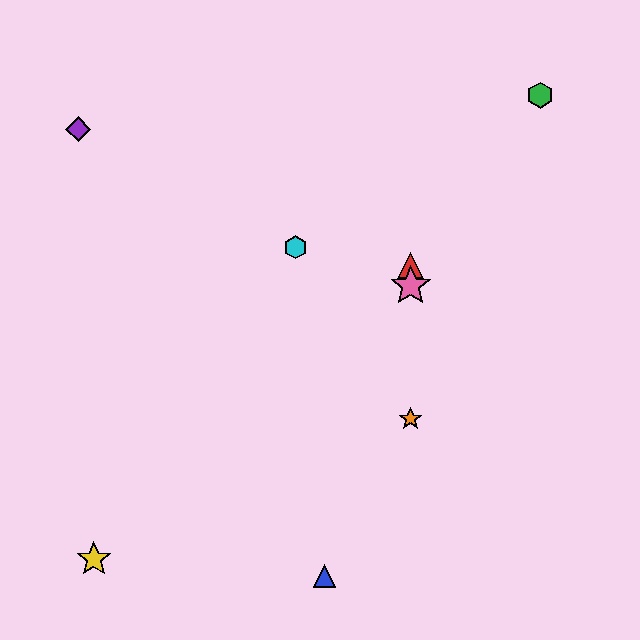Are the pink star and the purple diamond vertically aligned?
No, the pink star is at x≈411 and the purple diamond is at x≈78.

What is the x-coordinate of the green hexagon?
The green hexagon is at x≈540.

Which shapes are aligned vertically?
The red triangle, the orange star, the pink star are aligned vertically.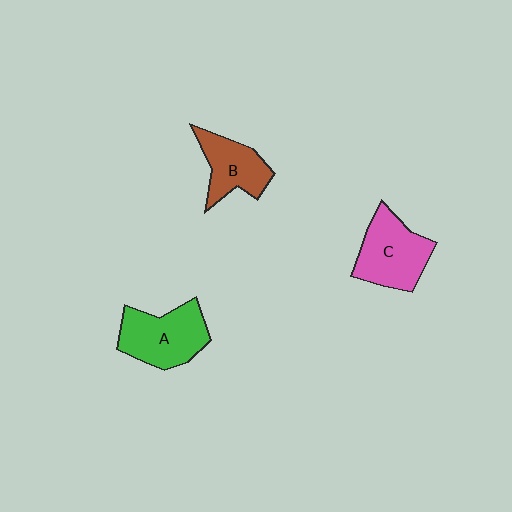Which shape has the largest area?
Shape A (green).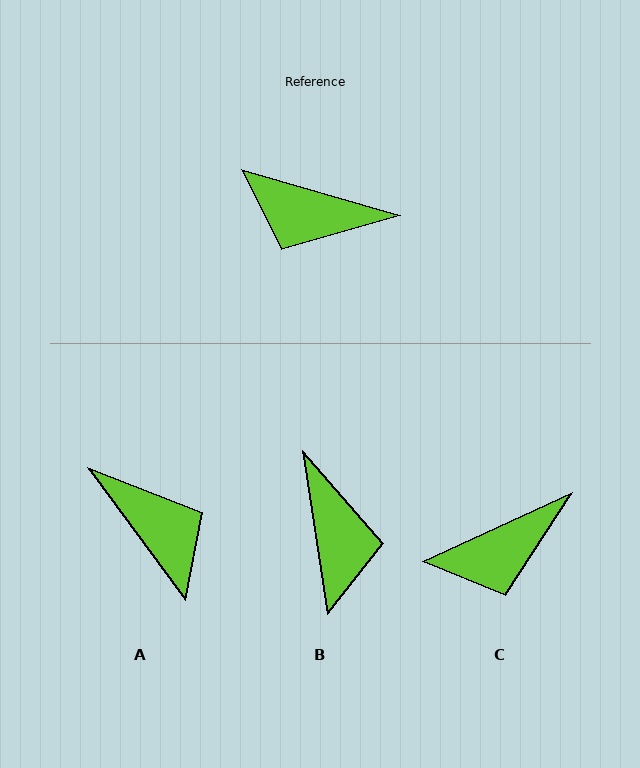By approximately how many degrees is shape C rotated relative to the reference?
Approximately 41 degrees counter-clockwise.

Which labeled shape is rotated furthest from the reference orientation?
A, about 143 degrees away.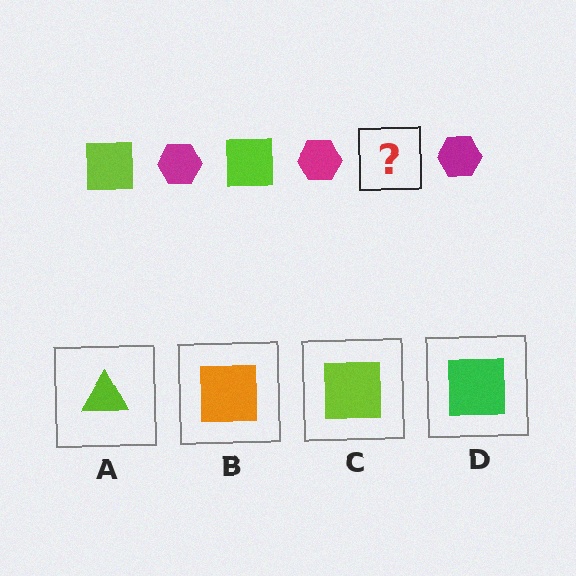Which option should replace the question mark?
Option C.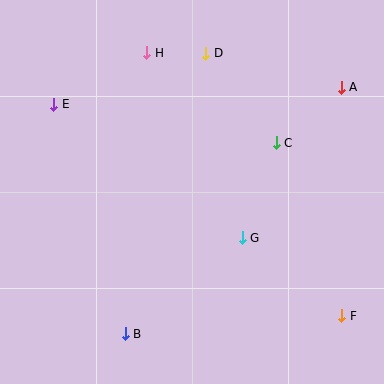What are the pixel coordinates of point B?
Point B is at (125, 334).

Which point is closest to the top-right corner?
Point A is closest to the top-right corner.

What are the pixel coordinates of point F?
Point F is at (342, 316).